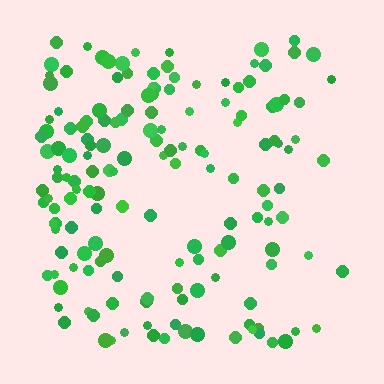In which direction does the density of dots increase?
From right to left, with the left side densest.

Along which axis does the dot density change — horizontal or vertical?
Horizontal.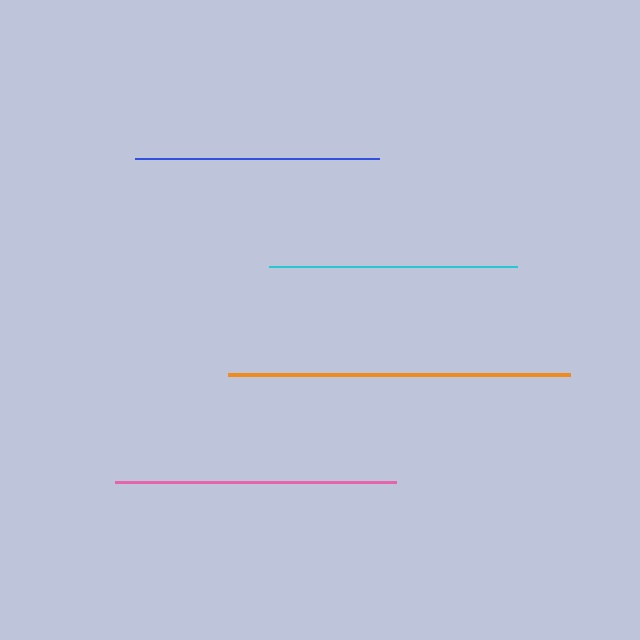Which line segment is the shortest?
The blue line is the shortest at approximately 244 pixels.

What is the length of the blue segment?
The blue segment is approximately 244 pixels long.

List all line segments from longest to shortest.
From longest to shortest: orange, pink, cyan, blue.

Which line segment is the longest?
The orange line is the longest at approximately 341 pixels.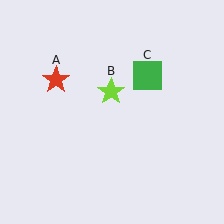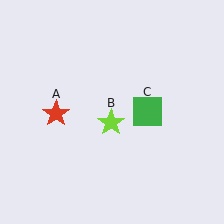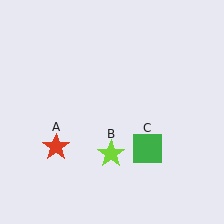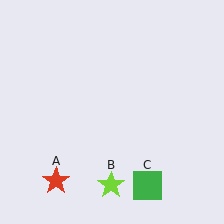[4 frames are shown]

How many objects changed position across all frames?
3 objects changed position: red star (object A), lime star (object B), green square (object C).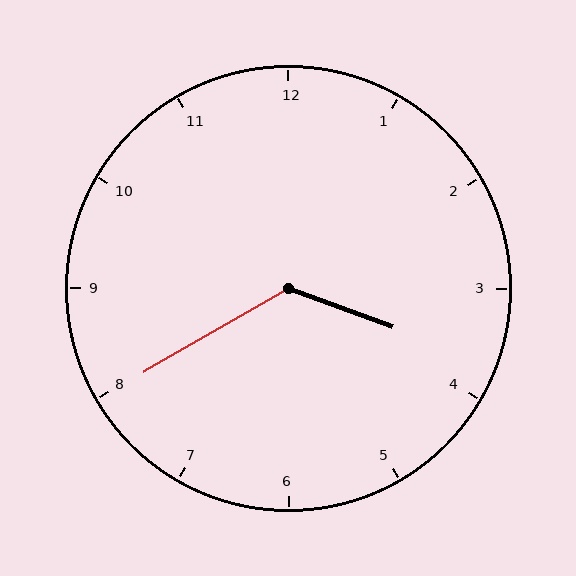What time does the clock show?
3:40.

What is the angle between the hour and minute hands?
Approximately 130 degrees.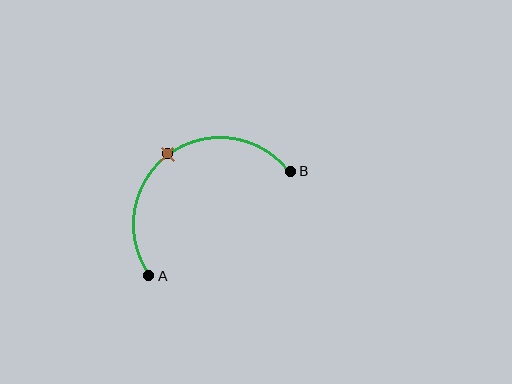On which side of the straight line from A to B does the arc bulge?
The arc bulges above and to the left of the straight line connecting A and B.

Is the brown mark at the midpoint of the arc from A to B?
Yes. The brown mark lies on the arc at equal arc-length from both A and B — it is the arc midpoint.